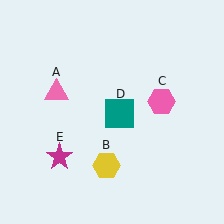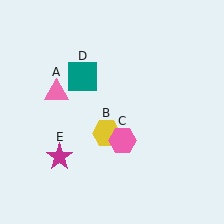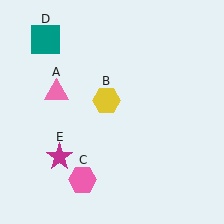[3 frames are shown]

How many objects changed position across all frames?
3 objects changed position: yellow hexagon (object B), pink hexagon (object C), teal square (object D).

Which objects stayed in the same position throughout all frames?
Pink triangle (object A) and magenta star (object E) remained stationary.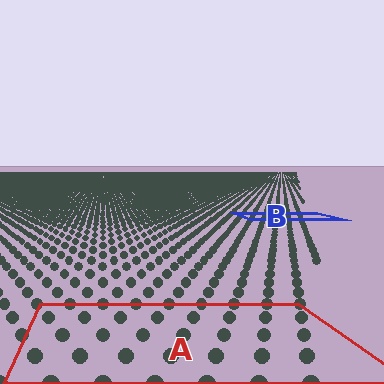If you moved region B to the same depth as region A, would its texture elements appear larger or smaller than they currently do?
They would appear larger. At a closer depth, the same texture elements are projected at a bigger on-screen size.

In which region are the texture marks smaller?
The texture marks are smaller in region B, because it is farther away.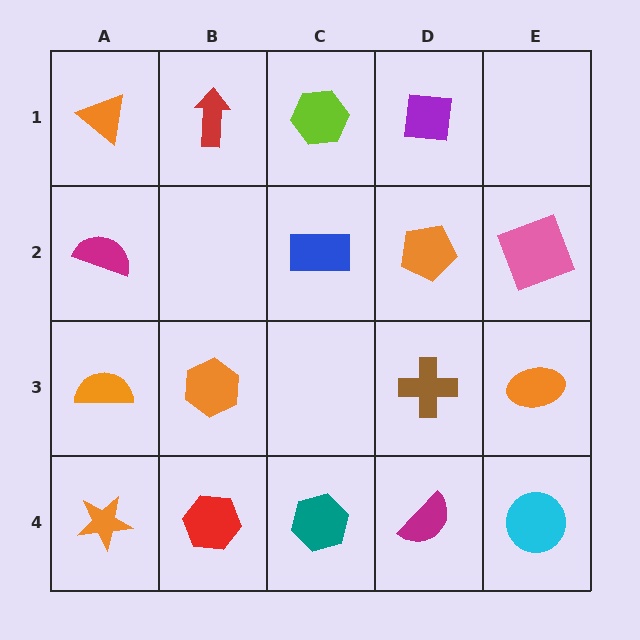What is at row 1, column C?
A lime hexagon.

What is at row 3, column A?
An orange semicircle.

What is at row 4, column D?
A magenta semicircle.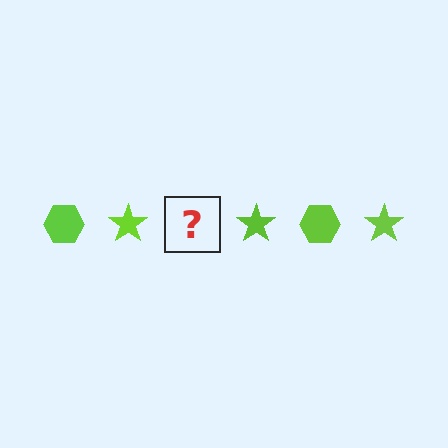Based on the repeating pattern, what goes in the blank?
The blank should be a lime hexagon.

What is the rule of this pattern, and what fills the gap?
The rule is that the pattern cycles through hexagon, star shapes in lime. The gap should be filled with a lime hexagon.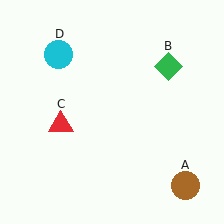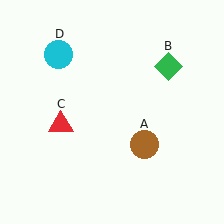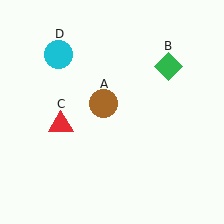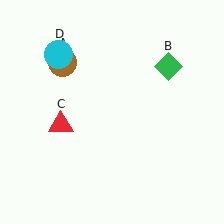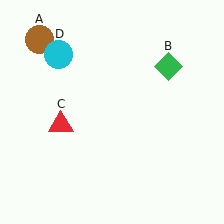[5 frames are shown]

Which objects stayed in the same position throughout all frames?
Green diamond (object B) and red triangle (object C) and cyan circle (object D) remained stationary.